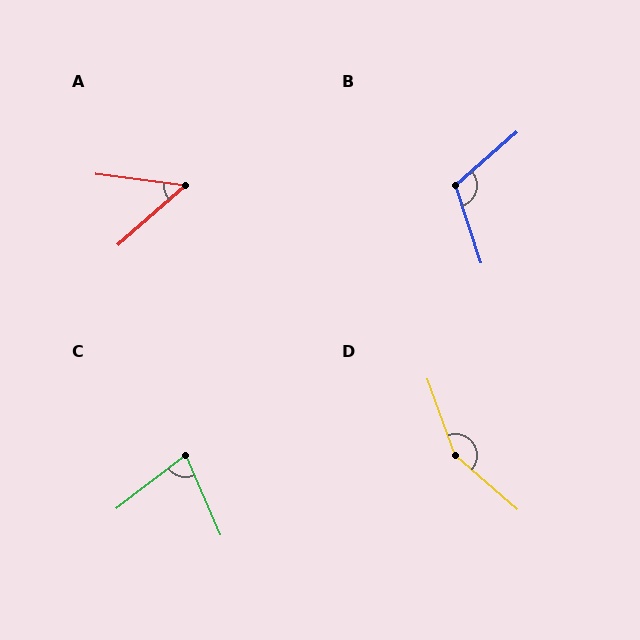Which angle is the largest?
D, at approximately 150 degrees.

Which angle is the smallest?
A, at approximately 49 degrees.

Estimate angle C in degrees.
Approximately 76 degrees.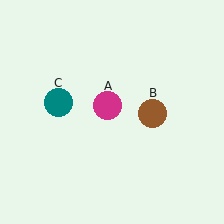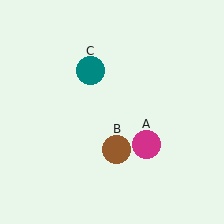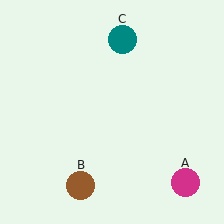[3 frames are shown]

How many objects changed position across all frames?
3 objects changed position: magenta circle (object A), brown circle (object B), teal circle (object C).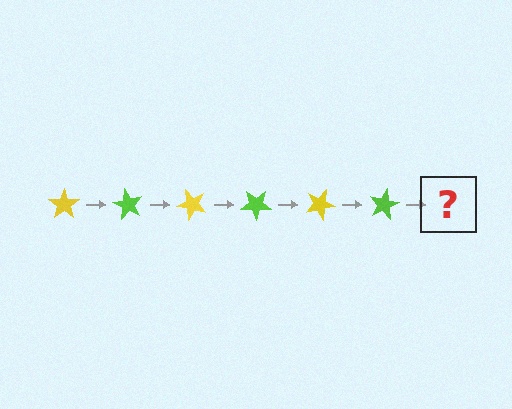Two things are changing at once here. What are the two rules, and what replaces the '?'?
The two rules are that it rotates 60 degrees each step and the color cycles through yellow and lime. The '?' should be a yellow star, rotated 360 degrees from the start.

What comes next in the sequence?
The next element should be a yellow star, rotated 360 degrees from the start.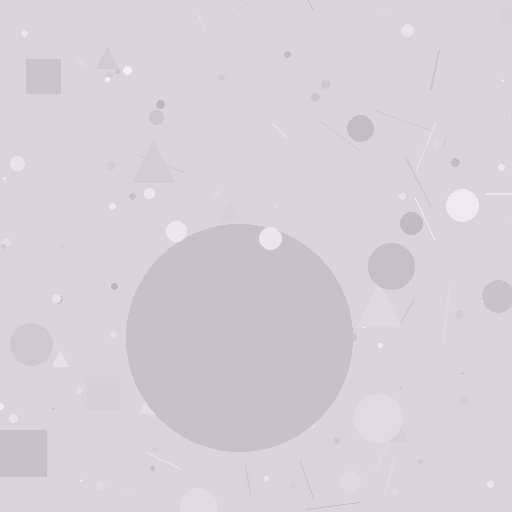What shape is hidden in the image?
A circle is hidden in the image.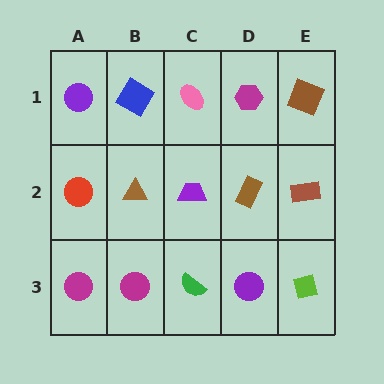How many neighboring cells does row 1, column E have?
2.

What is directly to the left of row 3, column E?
A purple circle.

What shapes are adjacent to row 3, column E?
A brown rectangle (row 2, column E), a purple circle (row 3, column D).